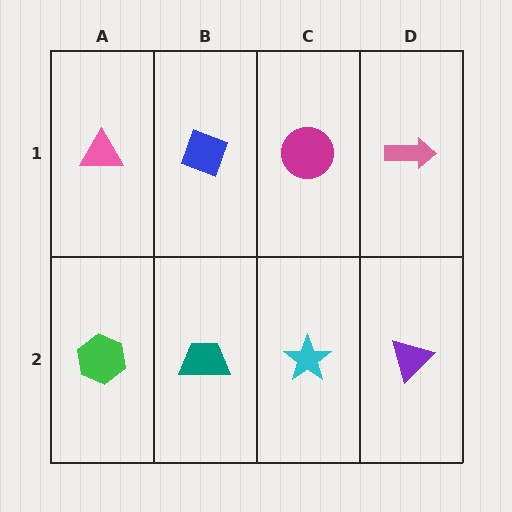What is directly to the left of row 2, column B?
A green hexagon.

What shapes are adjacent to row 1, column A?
A green hexagon (row 2, column A), a blue diamond (row 1, column B).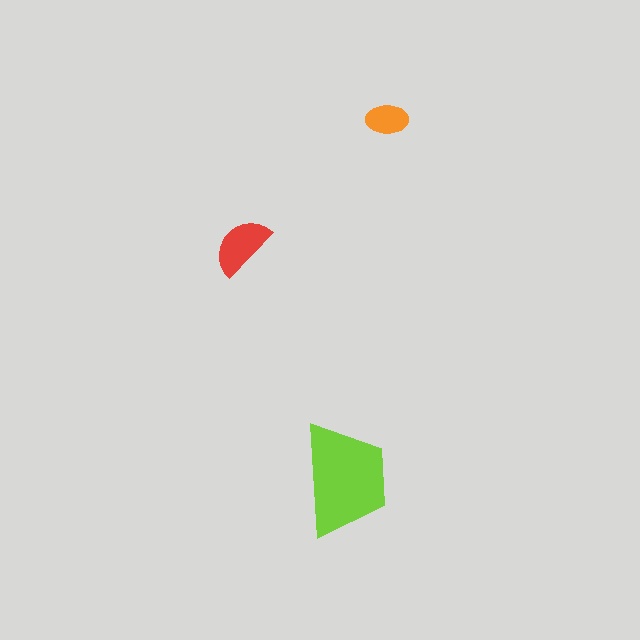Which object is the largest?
The lime trapezoid.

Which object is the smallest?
The orange ellipse.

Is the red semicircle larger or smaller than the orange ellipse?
Larger.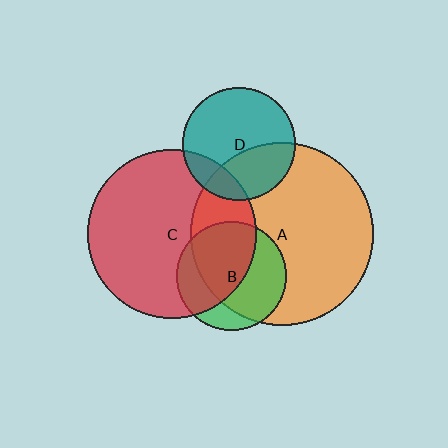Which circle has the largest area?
Circle A (orange).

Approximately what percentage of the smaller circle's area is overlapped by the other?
Approximately 35%.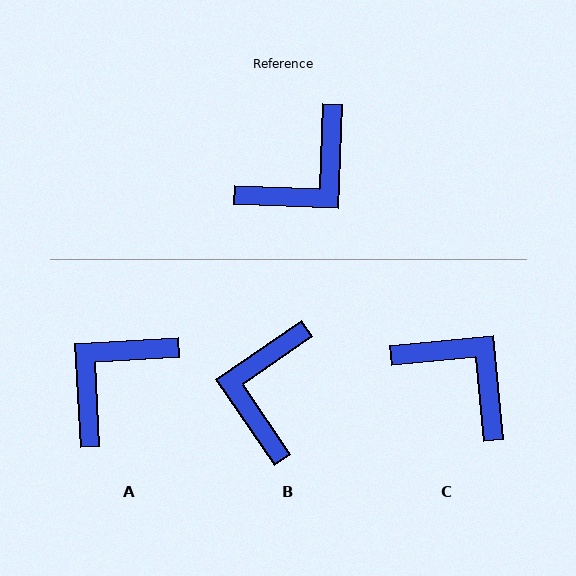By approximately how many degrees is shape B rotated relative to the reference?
Approximately 143 degrees clockwise.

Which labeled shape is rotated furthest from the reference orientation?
A, about 175 degrees away.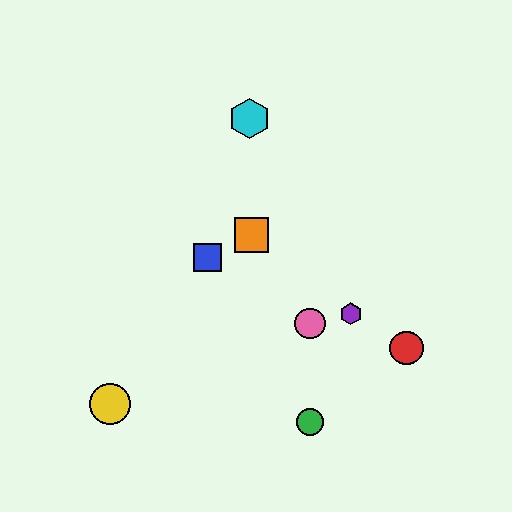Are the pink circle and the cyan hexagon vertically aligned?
No, the pink circle is at x≈310 and the cyan hexagon is at x≈250.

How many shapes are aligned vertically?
2 shapes (the green circle, the pink circle) are aligned vertically.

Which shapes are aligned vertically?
The green circle, the pink circle are aligned vertically.